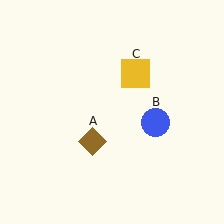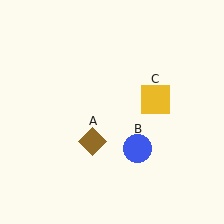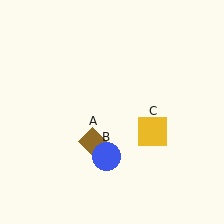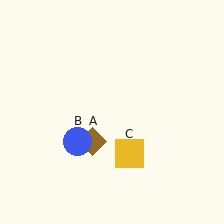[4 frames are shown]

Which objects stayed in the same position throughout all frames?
Brown diamond (object A) remained stationary.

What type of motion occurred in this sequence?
The blue circle (object B), yellow square (object C) rotated clockwise around the center of the scene.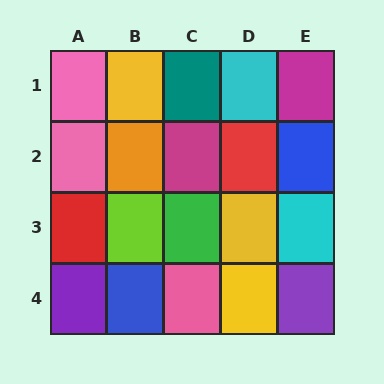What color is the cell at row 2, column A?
Pink.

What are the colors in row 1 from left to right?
Pink, yellow, teal, cyan, magenta.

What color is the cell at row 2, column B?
Orange.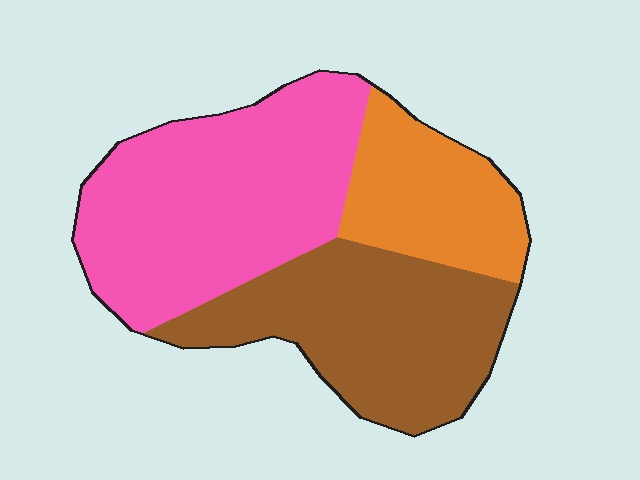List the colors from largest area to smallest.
From largest to smallest: pink, brown, orange.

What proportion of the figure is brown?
Brown takes up about one third (1/3) of the figure.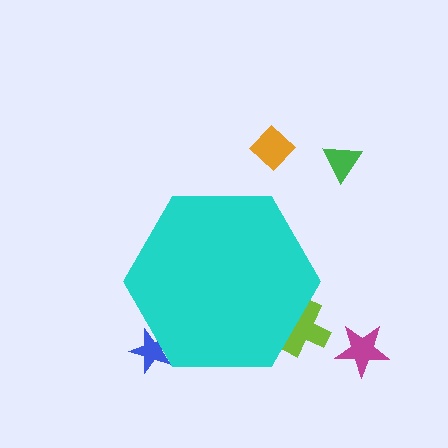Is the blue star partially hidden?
Yes, the blue star is partially hidden behind the cyan hexagon.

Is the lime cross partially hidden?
Yes, the lime cross is partially hidden behind the cyan hexagon.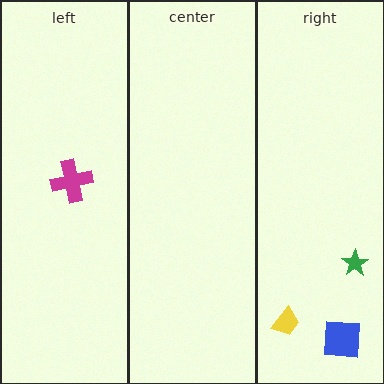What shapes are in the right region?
The green star, the blue square, the yellow trapezoid.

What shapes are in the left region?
The magenta cross.